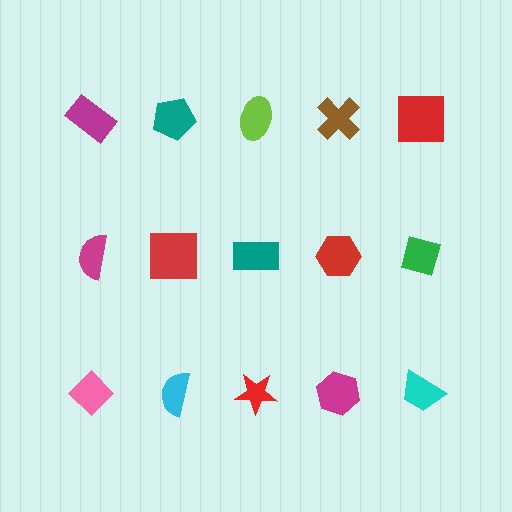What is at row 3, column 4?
A magenta hexagon.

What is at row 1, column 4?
A brown cross.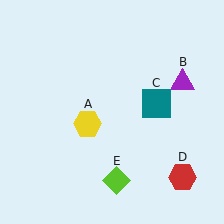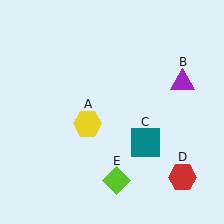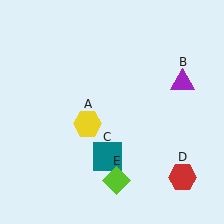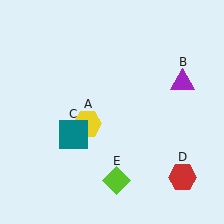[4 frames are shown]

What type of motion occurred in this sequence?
The teal square (object C) rotated clockwise around the center of the scene.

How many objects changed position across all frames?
1 object changed position: teal square (object C).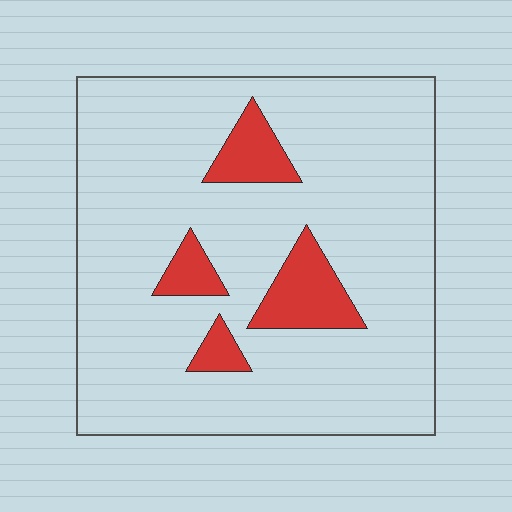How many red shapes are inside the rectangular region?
4.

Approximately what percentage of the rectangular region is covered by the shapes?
Approximately 10%.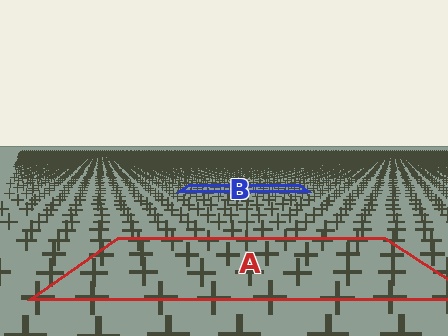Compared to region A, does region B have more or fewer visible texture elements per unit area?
Region B has more texture elements per unit area — they are packed more densely because it is farther away.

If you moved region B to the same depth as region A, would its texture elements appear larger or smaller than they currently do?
They would appear larger. At a closer depth, the same texture elements are projected at a bigger on-screen size.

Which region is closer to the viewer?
Region A is closer. The texture elements there are larger and more spread out.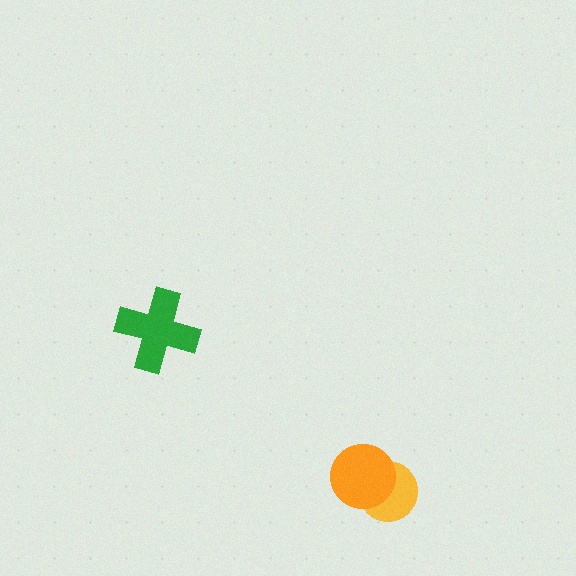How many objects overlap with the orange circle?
1 object overlaps with the orange circle.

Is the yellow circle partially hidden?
Yes, it is partially covered by another shape.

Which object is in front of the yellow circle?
The orange circle is in front of the yellow circle.